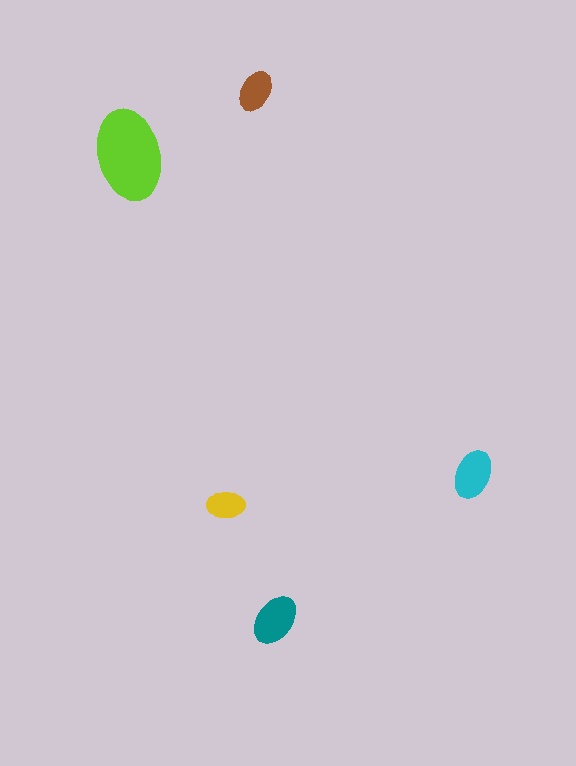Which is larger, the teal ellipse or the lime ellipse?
The lime one.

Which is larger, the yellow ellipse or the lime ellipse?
The lime one.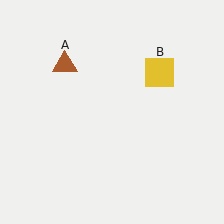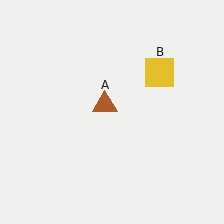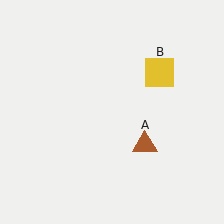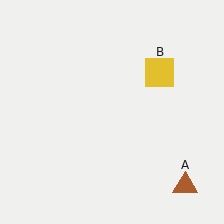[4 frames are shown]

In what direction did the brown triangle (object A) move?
The brown triangle (object A) moved down and to the right.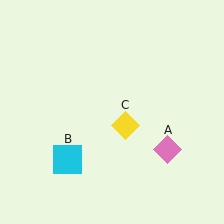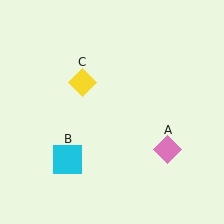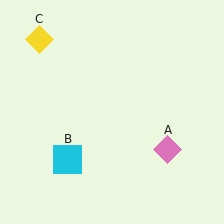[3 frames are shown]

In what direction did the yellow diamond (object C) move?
The yellow diamond (object C) moved up and to the left.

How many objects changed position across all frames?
1 object changed position: yellow diamond (object C).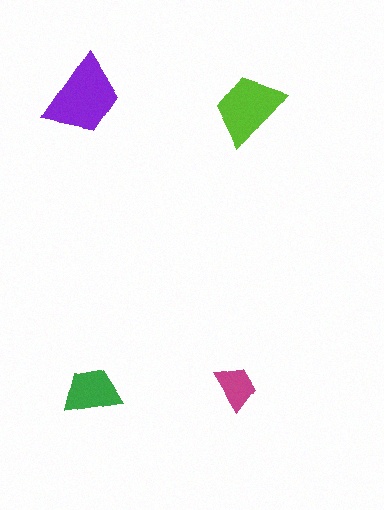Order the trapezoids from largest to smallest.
the purple one, the lime one, the green one, the magenta one.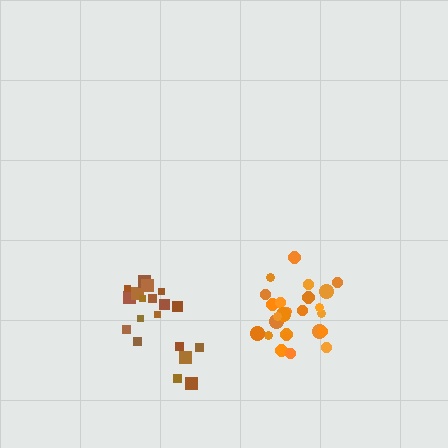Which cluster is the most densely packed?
Orange.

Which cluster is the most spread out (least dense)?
Brown.